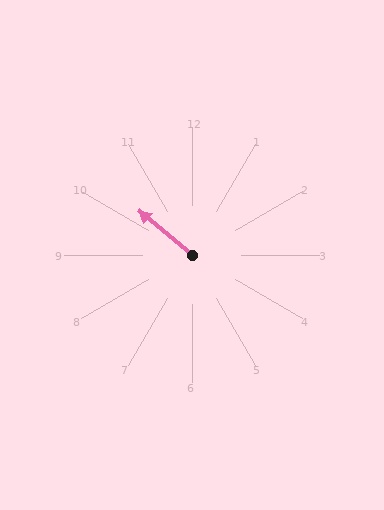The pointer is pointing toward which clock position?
Roughly 10 o'clock.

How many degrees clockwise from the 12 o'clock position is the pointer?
Approximately 310 degrees.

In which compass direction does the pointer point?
Northwest.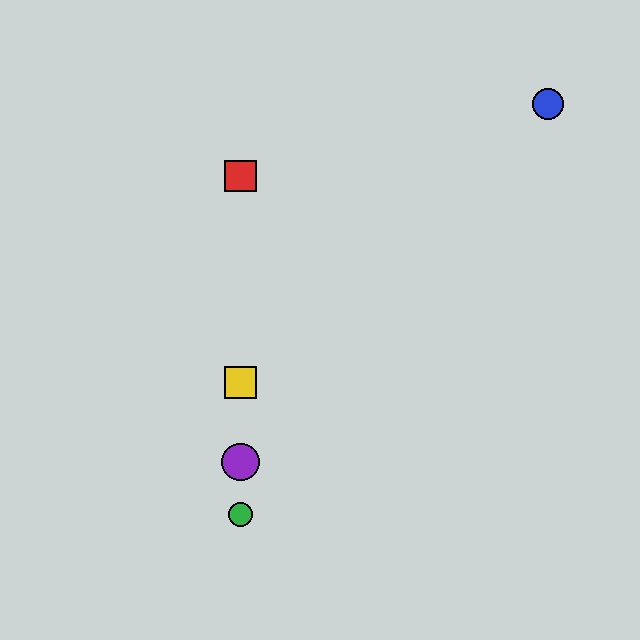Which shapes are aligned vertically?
The red square, the green circle, the yellow square, the purple circle are aligned vertically.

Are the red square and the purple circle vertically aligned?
Yes, both are at x≈241.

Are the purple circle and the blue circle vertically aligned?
No, the purple circle is at x≈241 and the blue circle is at x≈548.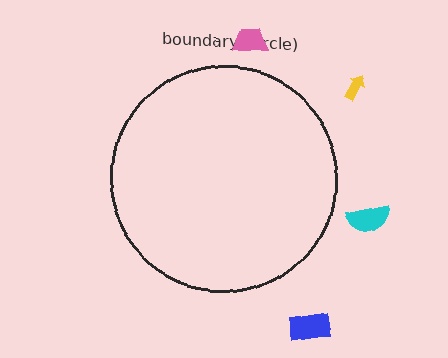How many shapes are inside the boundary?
0 inside, 4 outside.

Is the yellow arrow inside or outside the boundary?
Outside.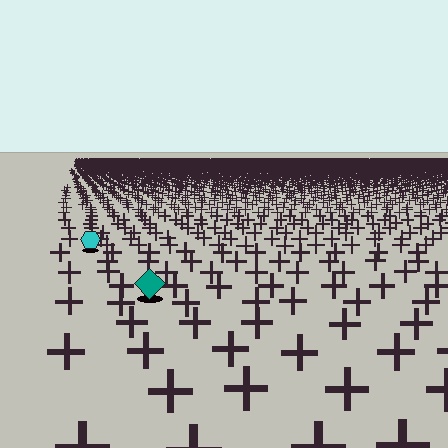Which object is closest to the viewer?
The teal diamond is closest. The texture marks near it are larger and more spread out.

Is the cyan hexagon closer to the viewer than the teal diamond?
No. The teal diamond is closer — you can tell from the texture gradient: the ground texture is coarser near it.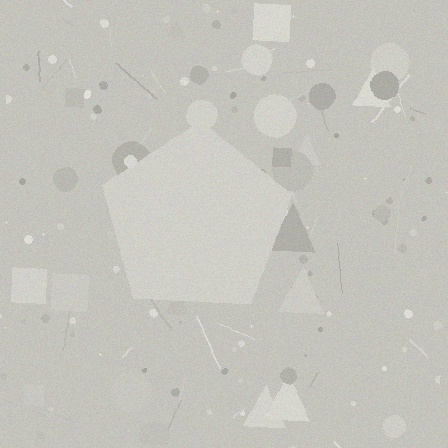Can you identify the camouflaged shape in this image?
The camouflaged shape is a pentagon.